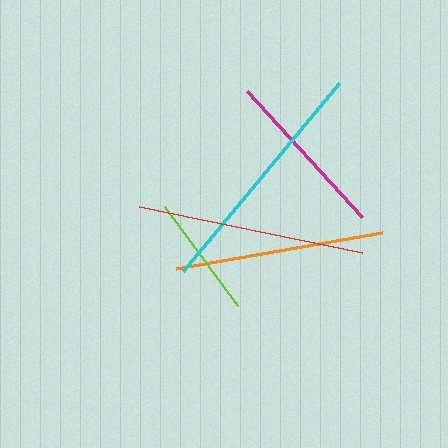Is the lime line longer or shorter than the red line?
The red line is longer than the lime line.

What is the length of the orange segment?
The orange segment is approximately 209 pixels long.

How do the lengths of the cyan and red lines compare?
The cyan and red lines are approximately the same length.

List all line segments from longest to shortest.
From longest to shortest: cyan, red, orange, magenta, lime.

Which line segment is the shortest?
The lime line is the shortest at approximately 124 pixels.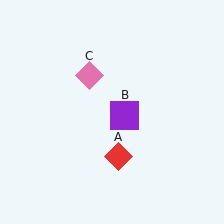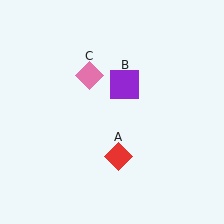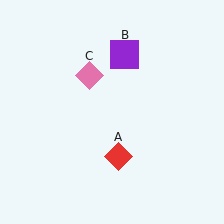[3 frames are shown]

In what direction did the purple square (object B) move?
The purple square (object B) moved up.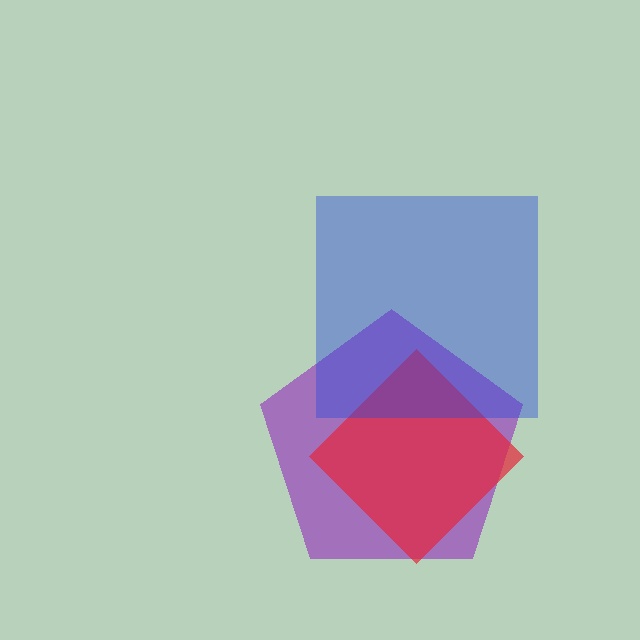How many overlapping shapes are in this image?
There are 3 overlapping shapes in the image.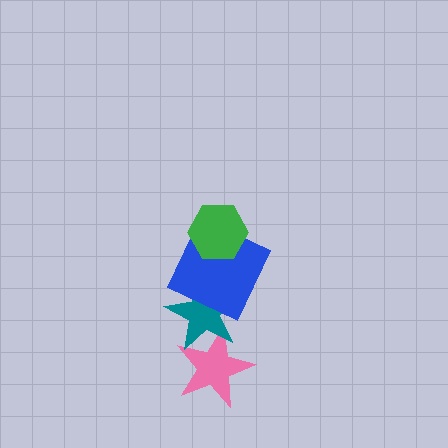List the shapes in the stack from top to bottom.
From top to bottom: the green hexagon, the blue square, the teal star, the pink star.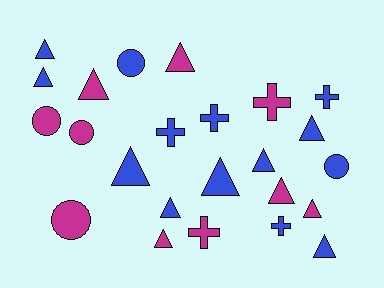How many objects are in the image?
There are 24 objects.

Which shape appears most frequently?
Triangle, with 13 objects.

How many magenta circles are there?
There are 3 magenta circles.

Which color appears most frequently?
Blue, with 14 objects.